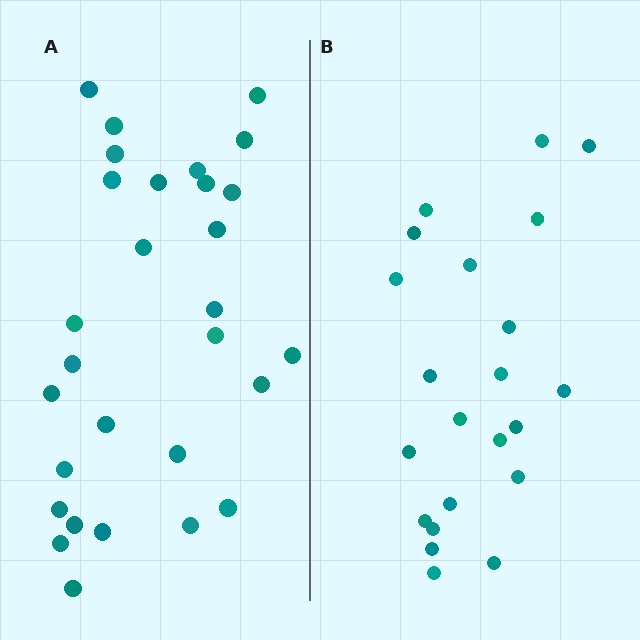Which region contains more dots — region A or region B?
Region A (the left region) has more dots.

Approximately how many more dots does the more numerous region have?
Region A has roughly 8 or so more dots than region B.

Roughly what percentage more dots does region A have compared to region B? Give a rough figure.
About 30% more.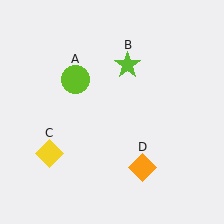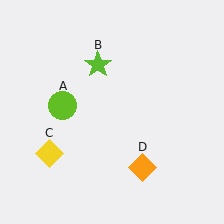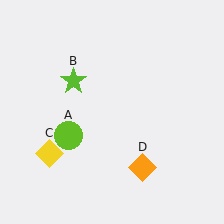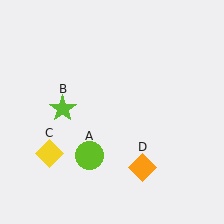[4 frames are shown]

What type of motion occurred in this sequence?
The lime circle (object A), lime star (object B) rotated counterclockwise around the center of the scene.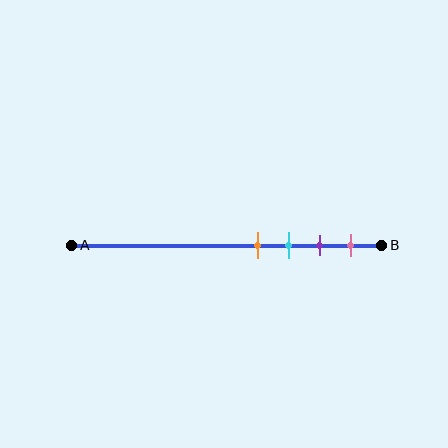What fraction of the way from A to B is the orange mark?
The orange mark is approximately 60% (0.6) of the way from A to B.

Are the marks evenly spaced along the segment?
Yes, the marks are approximately evenly spaced.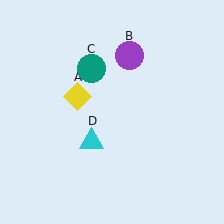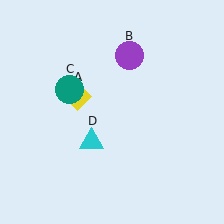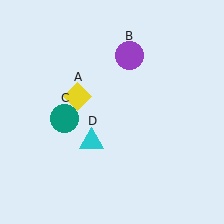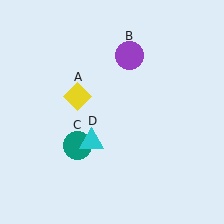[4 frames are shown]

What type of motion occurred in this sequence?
The teal circle (object C) rotated counterclockwise around the center of the scene.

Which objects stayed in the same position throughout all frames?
Yellow diamond (object A) and purple circle (object B) and cyan triangle (object D) remained stationary.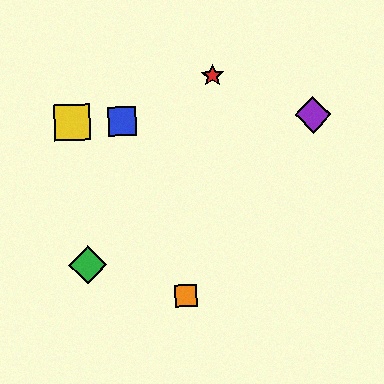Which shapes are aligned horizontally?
The blue square, the yellow square, the purple diamond are aligned horizontally.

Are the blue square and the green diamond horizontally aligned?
No, the blue square is at y≈121 and the green diamond is at y≈265.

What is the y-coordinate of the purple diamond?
The purple diamond is at y≈115.